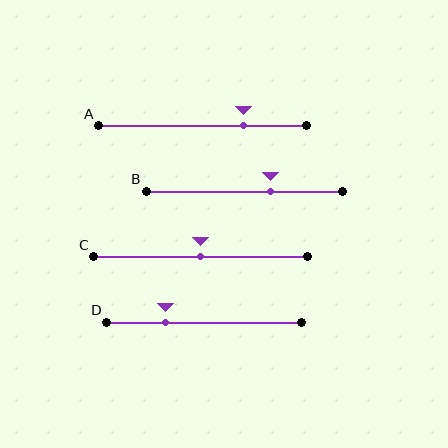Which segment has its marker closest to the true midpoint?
Segment C has its marker closest to the true midpoint.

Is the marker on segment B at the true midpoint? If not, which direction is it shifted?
No, the marker on segment B is shifted to the right by about 14% of the segment length.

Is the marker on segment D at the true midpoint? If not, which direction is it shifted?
No, the marker on segment D is shifted to the left by about 20% of the segment length.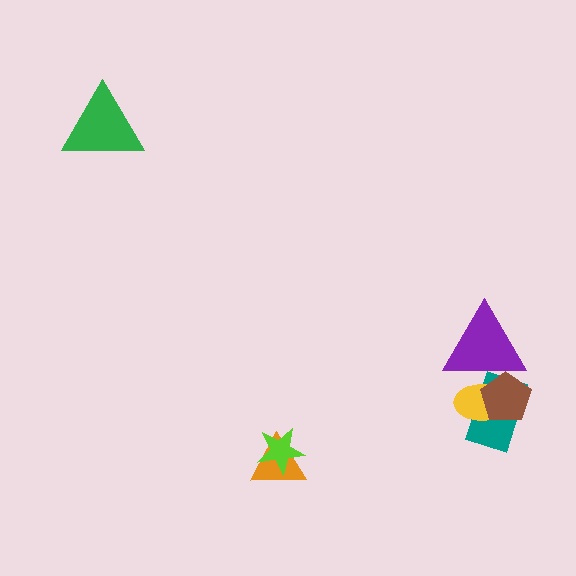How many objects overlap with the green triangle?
0 objects overlap with the green triangle.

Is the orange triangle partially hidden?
Yes, it is partially covered by another shape.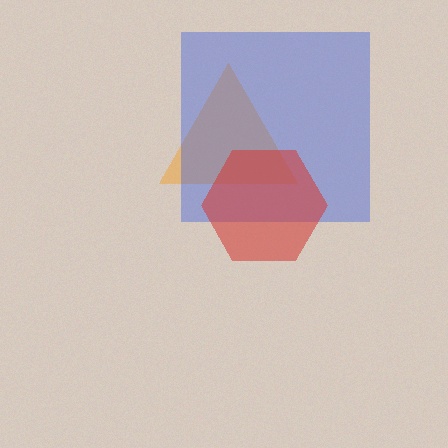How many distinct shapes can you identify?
There are 3 distinct shapes: an orange triangle, a blue square, a red hexagon.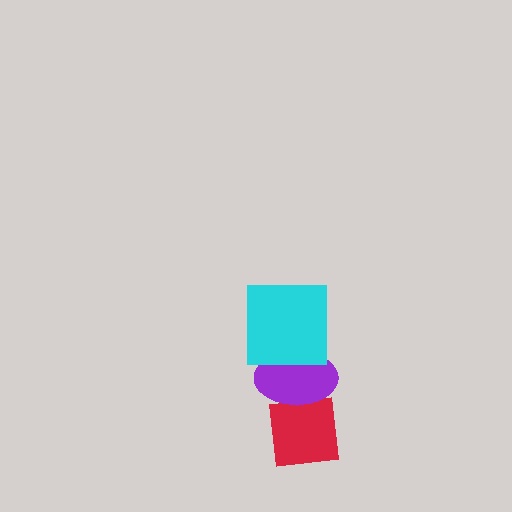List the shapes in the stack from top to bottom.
From top to bottom: the cyan square, the purple ellipse, the red square.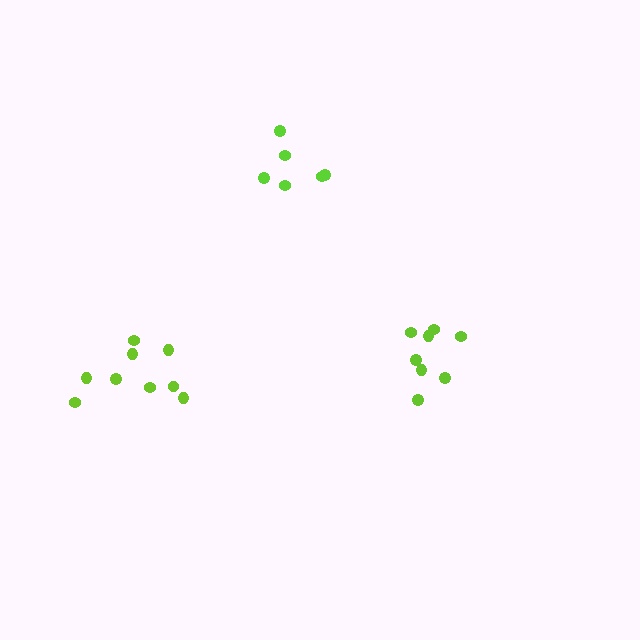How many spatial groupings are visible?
There are 3 spatial groupings.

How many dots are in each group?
Group 1: 8 dots, Group 2: 6 dots, Group 3: 9 dots (23 total).